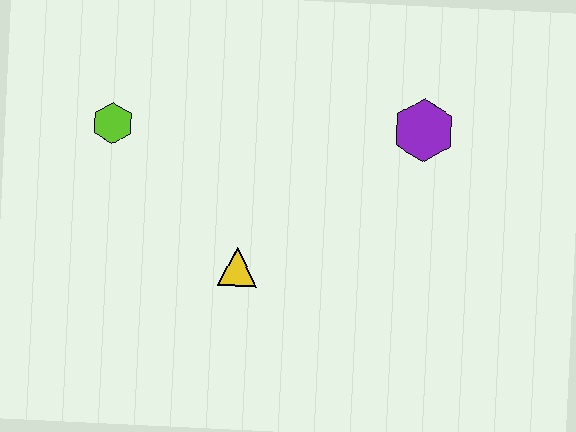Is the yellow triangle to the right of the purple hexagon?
No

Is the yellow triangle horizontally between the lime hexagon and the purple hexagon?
Yes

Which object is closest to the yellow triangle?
The lime hexagon is closest to the yellow triangle.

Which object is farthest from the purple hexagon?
The lime hexagon is farthest from the purple hexagon.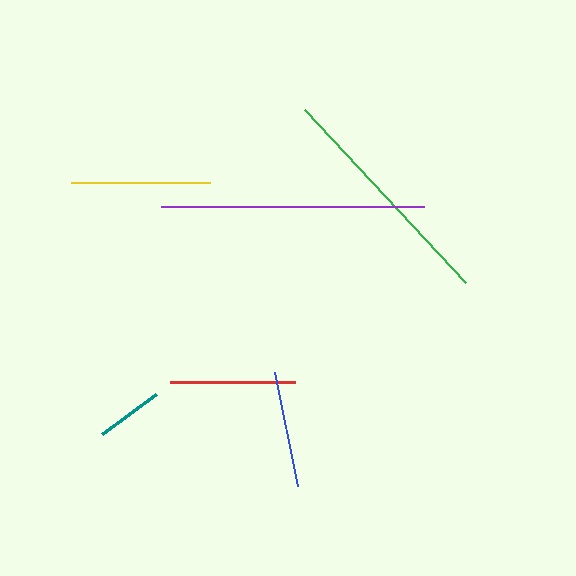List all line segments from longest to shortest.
From longest to shortest: purple, green, yellow, red, blue, teal.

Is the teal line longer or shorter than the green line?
The green line is longer than the teal line.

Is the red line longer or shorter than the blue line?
The red line is longer than the blue line.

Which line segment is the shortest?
The teal line is the shortest at approximately 67 pixels.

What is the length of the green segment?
The green segment is approximately 236 pixels long.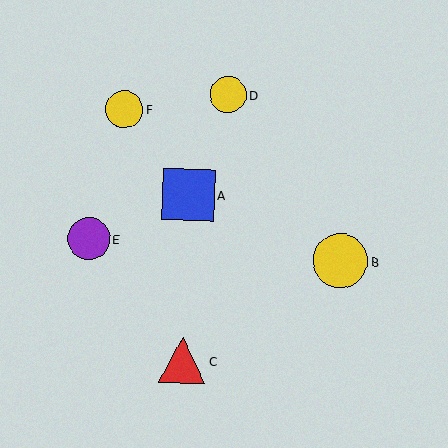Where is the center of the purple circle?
The center of the purple circle is at (89, 239).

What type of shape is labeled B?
Shape B is a yellow circle.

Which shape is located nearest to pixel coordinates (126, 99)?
The yellow circle (labeled F) at (124, 109) is nearest to that location.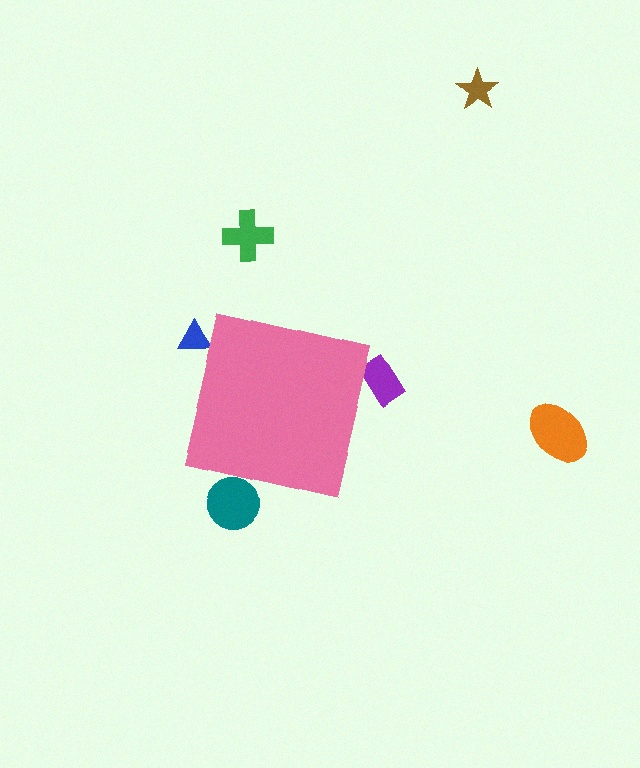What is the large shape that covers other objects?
A pink square.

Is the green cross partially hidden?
No, the green cross is fully visible.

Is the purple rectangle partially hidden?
Yes, the purple rectangle is partially hidden behind the pink square.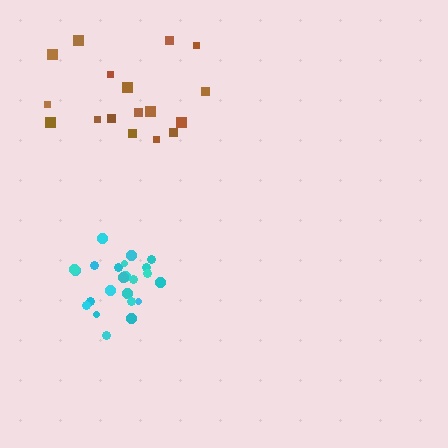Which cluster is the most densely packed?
Cyan.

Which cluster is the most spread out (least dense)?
Brown.